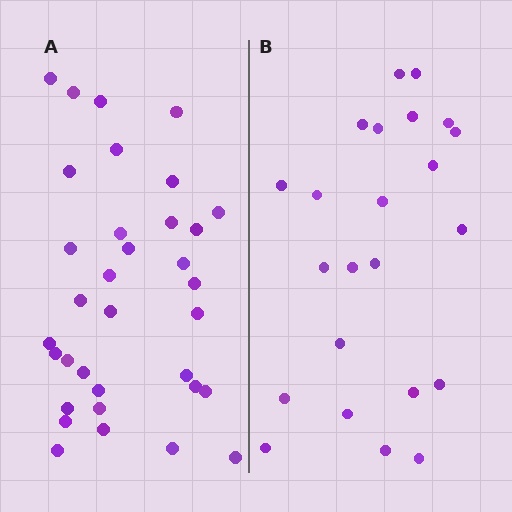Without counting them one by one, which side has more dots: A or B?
Region A (the left region) has more dots.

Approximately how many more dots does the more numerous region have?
Region A has roughly 12 or so more dots than region B.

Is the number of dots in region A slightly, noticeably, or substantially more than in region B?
Region A has substantially more. The ratio is roughly 1.5 to 1.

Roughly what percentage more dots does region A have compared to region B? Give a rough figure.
About 50% more.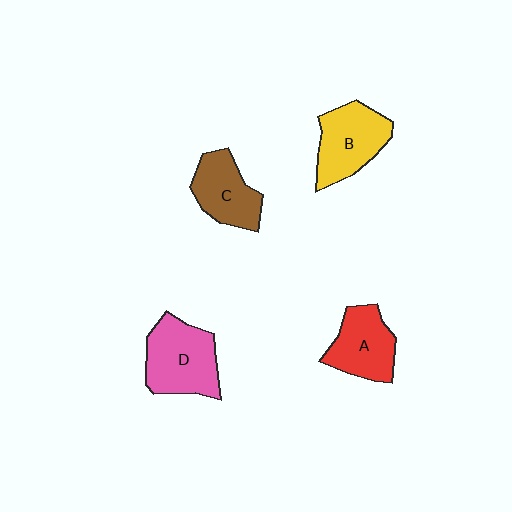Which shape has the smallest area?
Shape C (brown).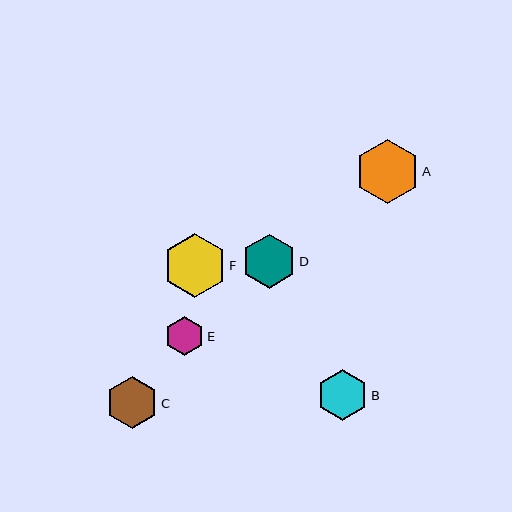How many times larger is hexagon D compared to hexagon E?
Hexagon D is approximately 1.4 times the size of hexagon E.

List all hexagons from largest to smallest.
From largest to smallest: A, F, D, C, B, E.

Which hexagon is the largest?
Hexagon A is the largest with a size of approximately 64 pixels.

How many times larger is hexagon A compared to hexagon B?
Hexagon A is approximately 1.3 times the size of hexagon B.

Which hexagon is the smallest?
Hexagon E is the smallest with a size of approximately 39 pixels.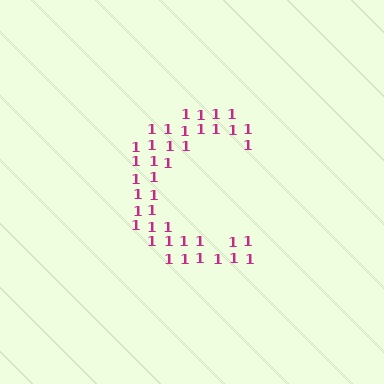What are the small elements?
The small elements are digit 1's.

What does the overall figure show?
The overall figure shows the letter C.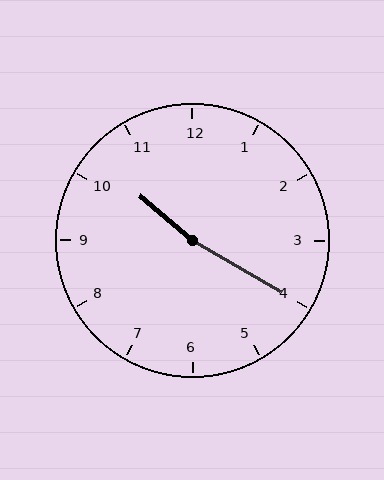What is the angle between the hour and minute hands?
Approximately 170 degrees.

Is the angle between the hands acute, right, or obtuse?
It is obtuse.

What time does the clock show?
10:20.